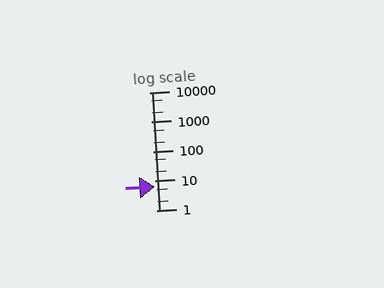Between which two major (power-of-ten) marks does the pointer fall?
The pointer is between 1 and 10.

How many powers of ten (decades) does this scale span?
The scale spans 4 decades, from 1 to 10000.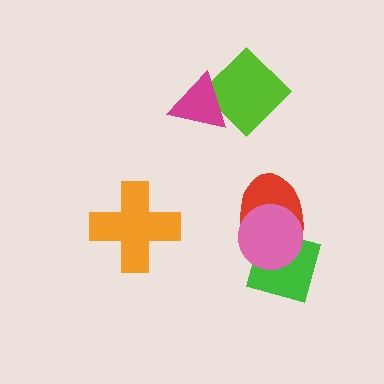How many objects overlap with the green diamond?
2 objects overlap with the green diamond.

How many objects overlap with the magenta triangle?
1 object overlaps with the magenta triangle.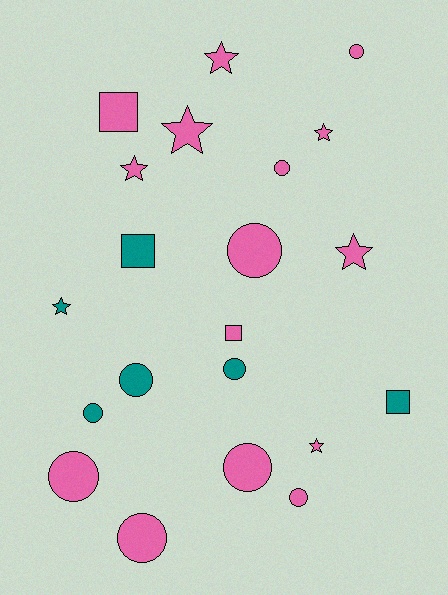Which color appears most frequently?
Pink, with 15 objects.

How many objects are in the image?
There are 21 objects.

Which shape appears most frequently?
Circle, with 10 objects.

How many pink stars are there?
There are 6 pink stars.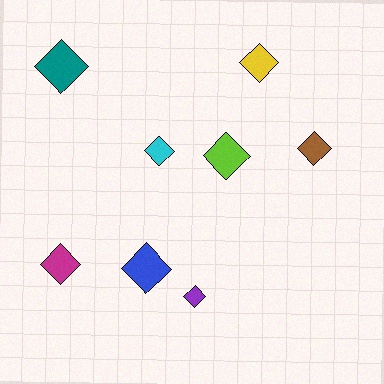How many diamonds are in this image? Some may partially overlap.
There are 8 diamonds.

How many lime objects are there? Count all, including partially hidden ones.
There is 1 lime object.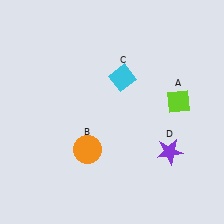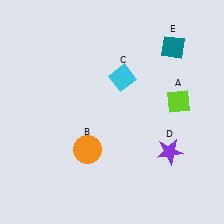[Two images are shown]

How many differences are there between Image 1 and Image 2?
There is 1 difference between the two images.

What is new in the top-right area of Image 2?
A teal diamond (E) was added in the top-right area of Image 2.